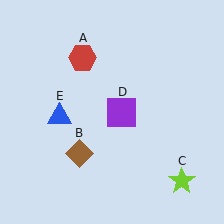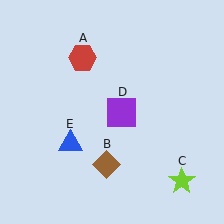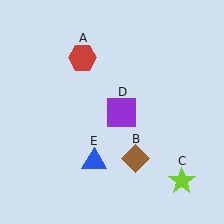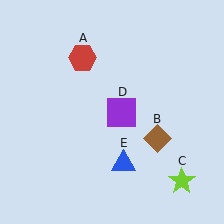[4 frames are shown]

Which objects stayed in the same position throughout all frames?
Red hexagon (object A) and lime star (object C) and purple square (object D) remained stationary.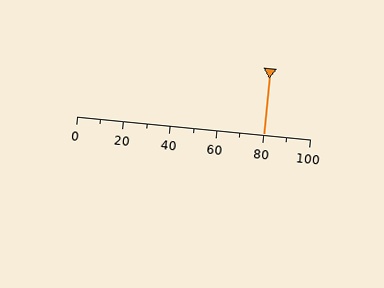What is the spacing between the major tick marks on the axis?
The major ticks are spaced 20 apart.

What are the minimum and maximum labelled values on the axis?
The axis runs from 0 to 100.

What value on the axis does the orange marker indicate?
The marker indicates approximately 80.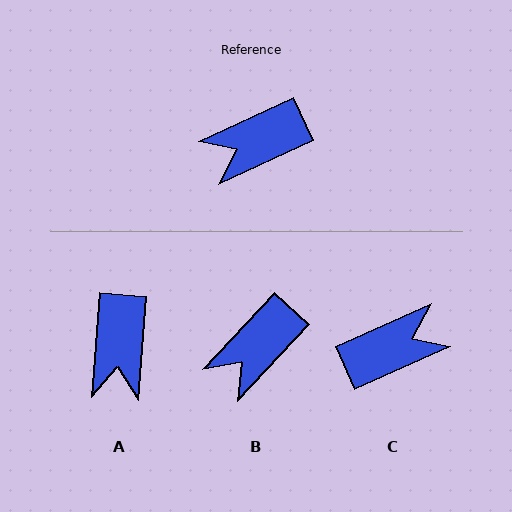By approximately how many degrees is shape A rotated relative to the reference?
Approximately 61 degrees counter-clockwise.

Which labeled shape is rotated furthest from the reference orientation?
C, about 179 degrees away.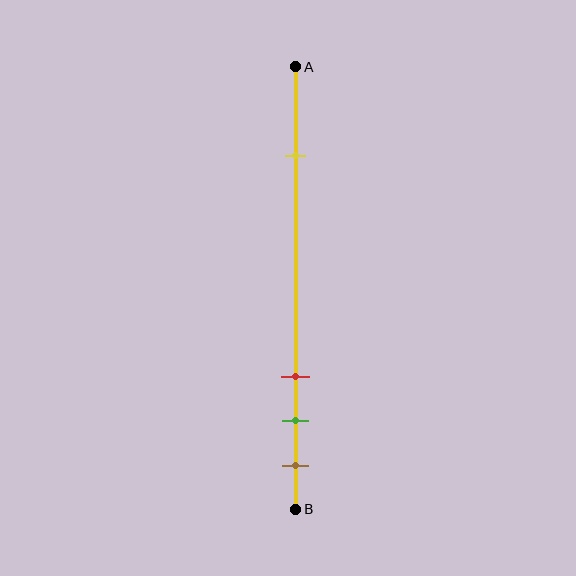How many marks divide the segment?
There are 4 marks dividing the segment.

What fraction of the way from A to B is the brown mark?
The brown mark is approximately 90% (0.9) of the way from A to B.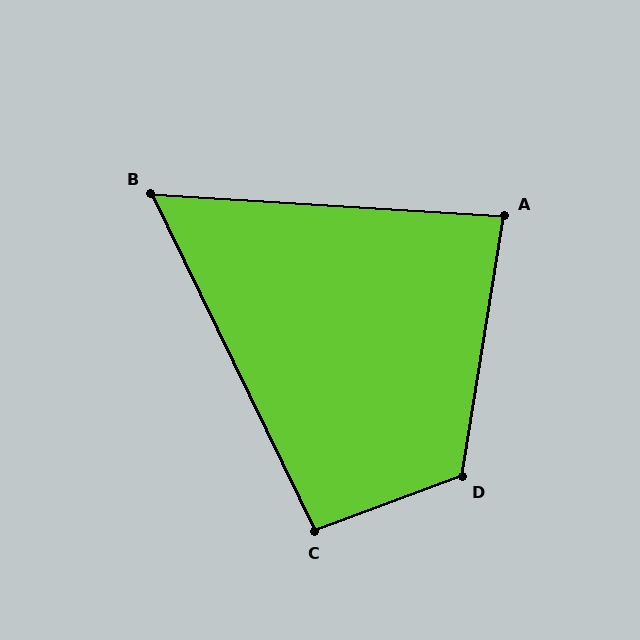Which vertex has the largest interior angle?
D, at approximately 120 degrees.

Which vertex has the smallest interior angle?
B, at approximately 60 degrees.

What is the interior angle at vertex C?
Approximately 95 degrees (obtuse).